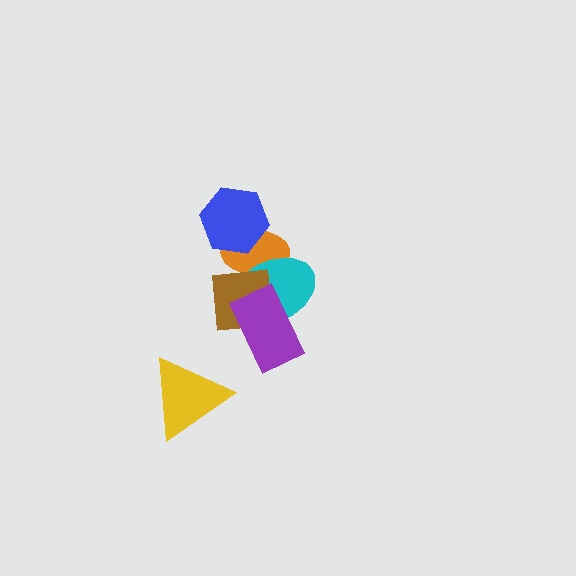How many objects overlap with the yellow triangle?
0 objects overlap with the yellow triangle.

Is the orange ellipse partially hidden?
Yes, it is partially covered by another shape.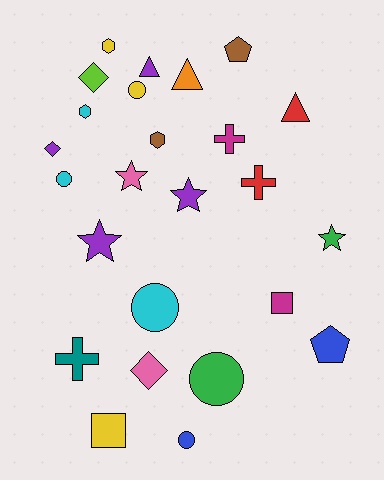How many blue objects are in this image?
There are 2 blue objects.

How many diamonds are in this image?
There are 3 diamonds.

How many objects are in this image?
There are 25 objects.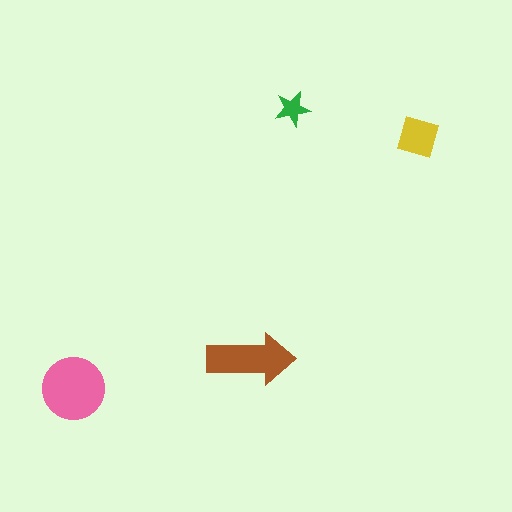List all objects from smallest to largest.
The green star, the yellow diamond, the brown arrow, the pink circle.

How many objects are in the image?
There are 4 objects in the image.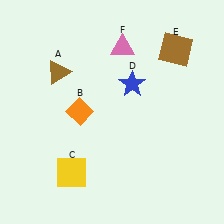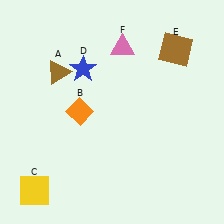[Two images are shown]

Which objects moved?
The objects that moved are: the yellow square (C), the blue star (D).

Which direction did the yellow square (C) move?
The yellow square (C) moved left.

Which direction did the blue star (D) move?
The blue star (D) moved left.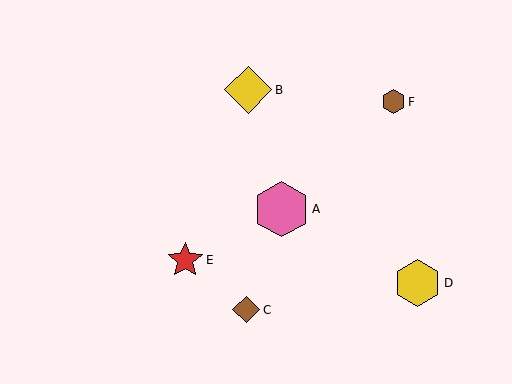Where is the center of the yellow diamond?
The center of the yellow diamond is at (248, 90).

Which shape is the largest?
The pink hexagon (labeled A) is the largest.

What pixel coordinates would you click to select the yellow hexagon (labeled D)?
Click at (418, 283) to select the yellow hexagon D.